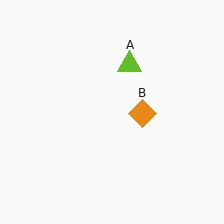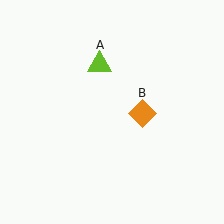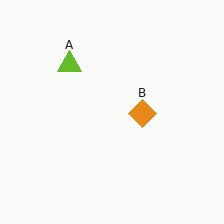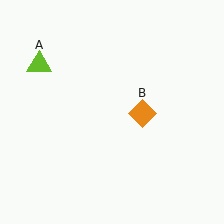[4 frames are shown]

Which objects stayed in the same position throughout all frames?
Orange diamond (object B) remained stationary.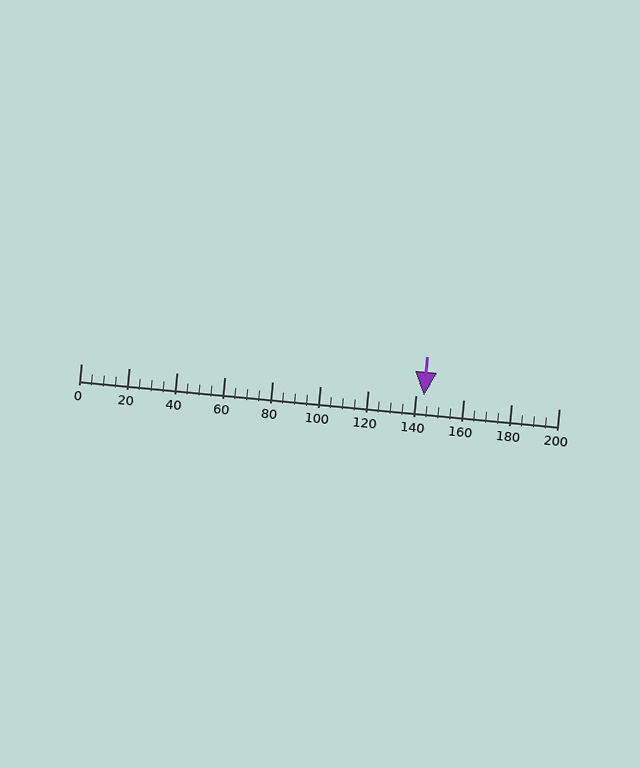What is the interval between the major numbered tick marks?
The major tick marks are spaced 20 units apart.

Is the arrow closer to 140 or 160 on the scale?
The arrow is closer to 140.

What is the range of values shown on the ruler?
The ruler shows values from 0 to 200.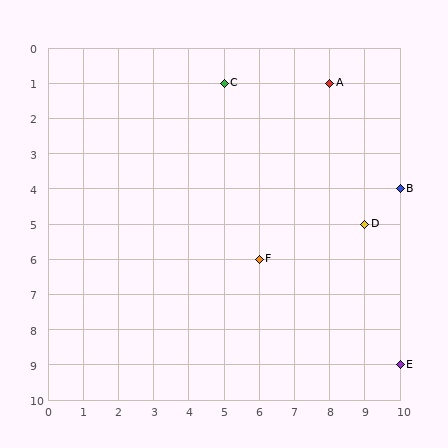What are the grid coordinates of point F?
Point F is at grid coordinates (6, 6).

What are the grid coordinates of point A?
Point A is at grid coordinates (8, 1).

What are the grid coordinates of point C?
Point C is at grid coordinates (5, 1).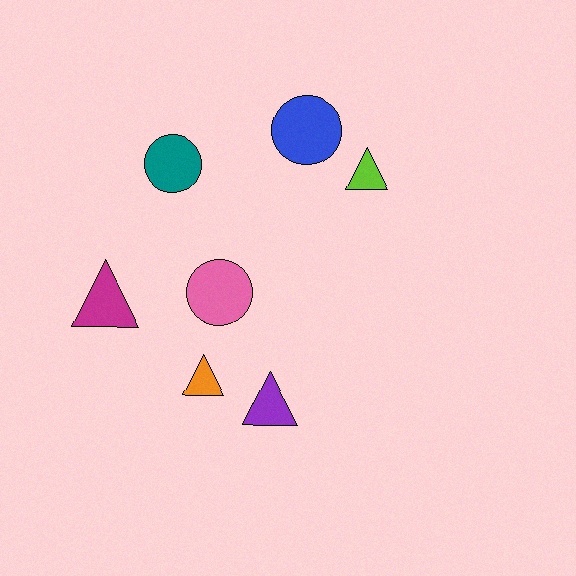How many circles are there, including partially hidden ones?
There are 3 circles.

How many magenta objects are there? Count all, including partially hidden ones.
There is 1 magenta object.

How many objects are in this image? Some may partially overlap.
There are 7 objects.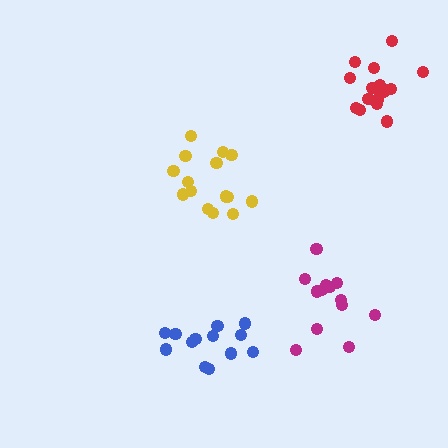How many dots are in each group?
Group 1: 13 dots, Group 2: 13 dots, Group 3: 15 dots, Group 4: 16 dots (57 total).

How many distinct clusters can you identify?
There are 4 distinct clusters.